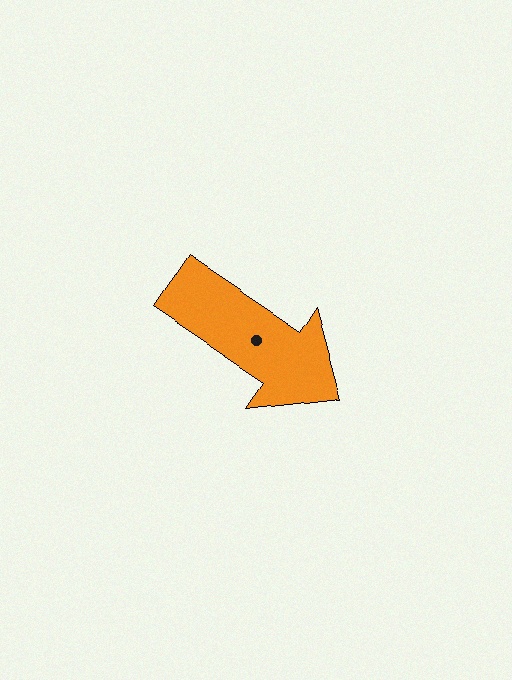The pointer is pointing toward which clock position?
Roughly 4 o'clock.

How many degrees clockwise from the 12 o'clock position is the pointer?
Approximately 124 degrees.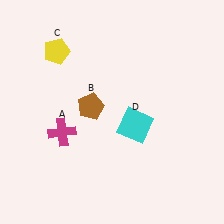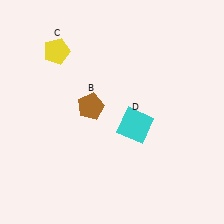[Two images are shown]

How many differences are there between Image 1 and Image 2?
There is 1 difference between the two images.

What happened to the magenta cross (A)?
The magenta cross (A) was removed in Image 2. It was in the bottom-left area of Image 1.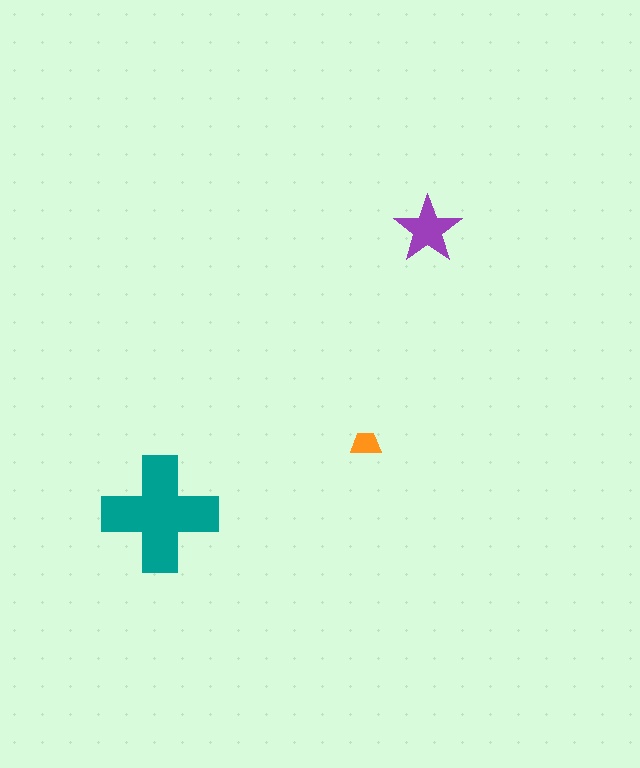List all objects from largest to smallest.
The teal cross, the purple star, the orange trapezoid.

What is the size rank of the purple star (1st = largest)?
2nd.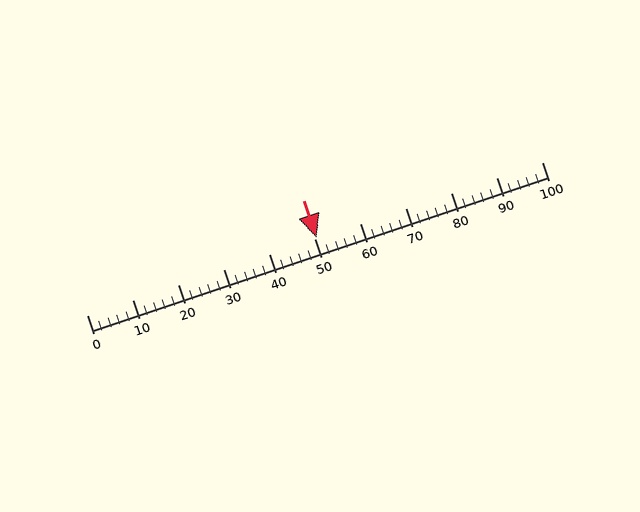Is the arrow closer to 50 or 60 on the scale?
The arrow is closer to 50.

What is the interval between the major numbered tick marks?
The major tick marks are spaced 10 units apart.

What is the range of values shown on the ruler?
The ruler shows values from 0 to 100.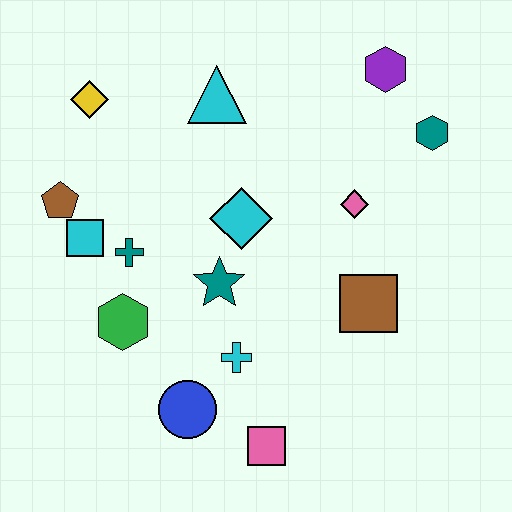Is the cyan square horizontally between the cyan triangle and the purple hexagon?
No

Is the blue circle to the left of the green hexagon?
No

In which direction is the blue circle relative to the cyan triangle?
The blue circle is below the cyan triangle.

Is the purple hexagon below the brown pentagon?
No